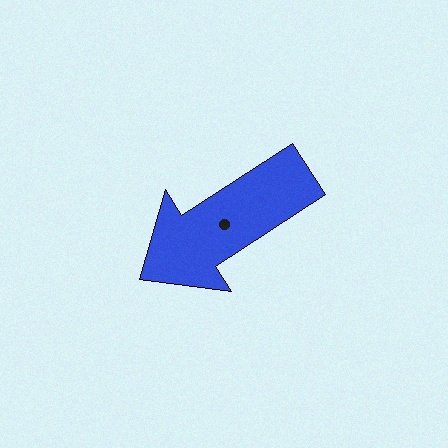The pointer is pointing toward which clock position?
Roughly 8 o'clock.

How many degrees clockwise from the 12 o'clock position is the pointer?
Approximately 237 degrees.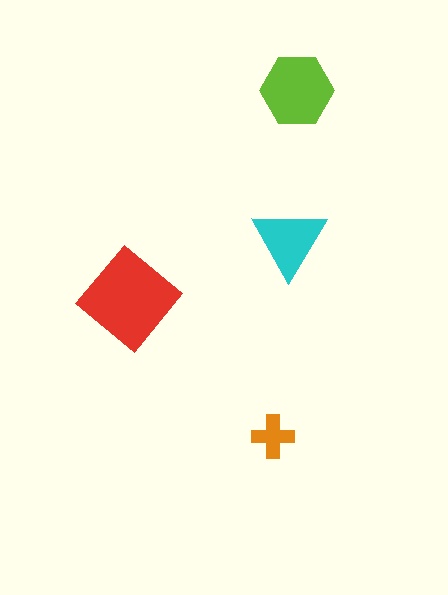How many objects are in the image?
There are 4 objects in the image.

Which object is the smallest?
The orange cross.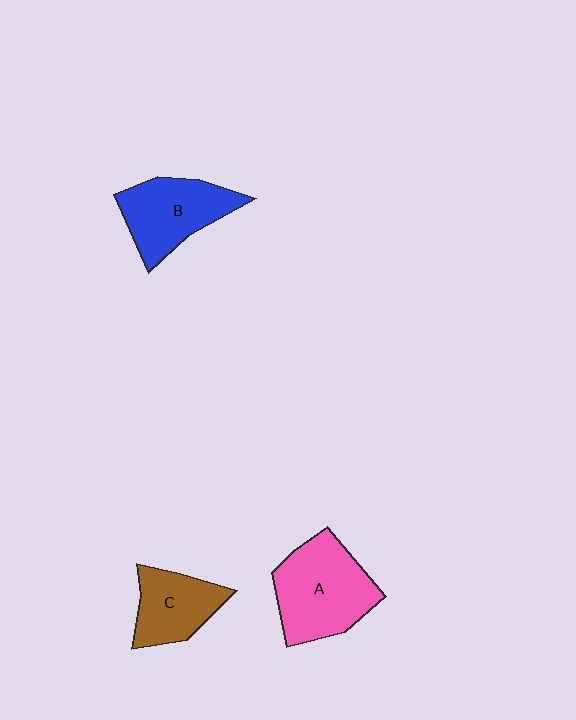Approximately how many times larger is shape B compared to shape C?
Approximately 1.2 times.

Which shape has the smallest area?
Shape C (brown).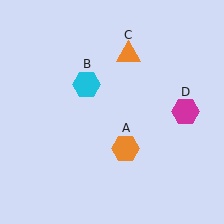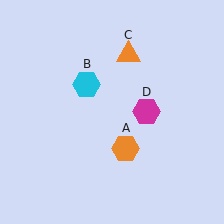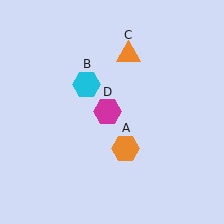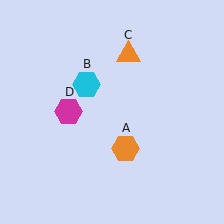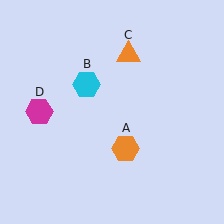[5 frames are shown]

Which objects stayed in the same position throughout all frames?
Orange hexagon (object A) and cyan hexagon (object B) and orange triangle (object C) remained stationary.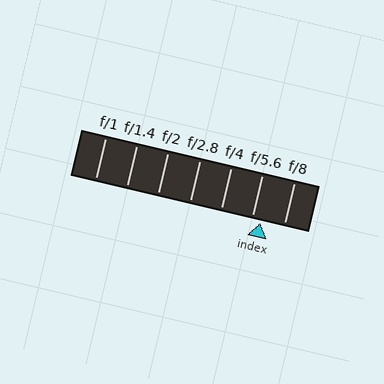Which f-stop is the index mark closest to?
The index mark is closest to f/5.6.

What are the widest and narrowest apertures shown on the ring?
The widest aperture shown is f/1 and the narrowest is f/8.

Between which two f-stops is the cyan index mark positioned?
The index mark is between f/5.6 and f/8.